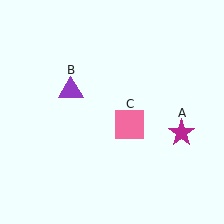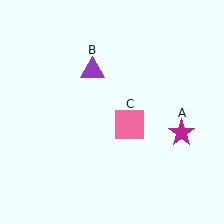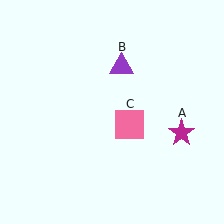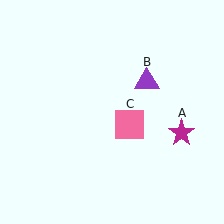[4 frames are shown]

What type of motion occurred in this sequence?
The purple triangle (object B) rotated clockwise around the center of the scene.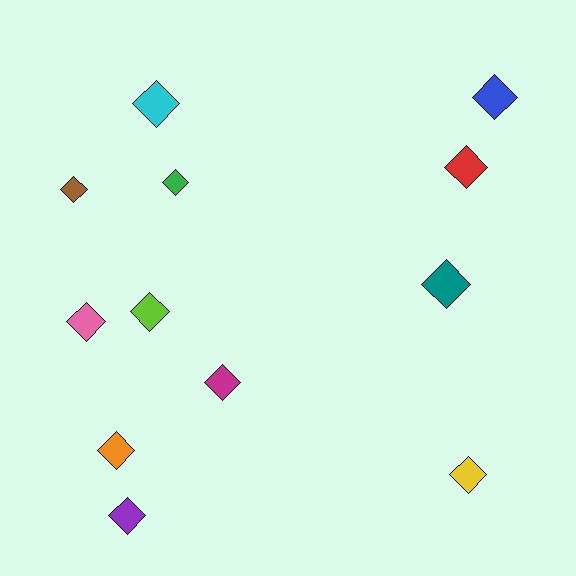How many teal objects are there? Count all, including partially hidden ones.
There is 1 teal object.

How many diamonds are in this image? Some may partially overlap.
There are 12 diamonds.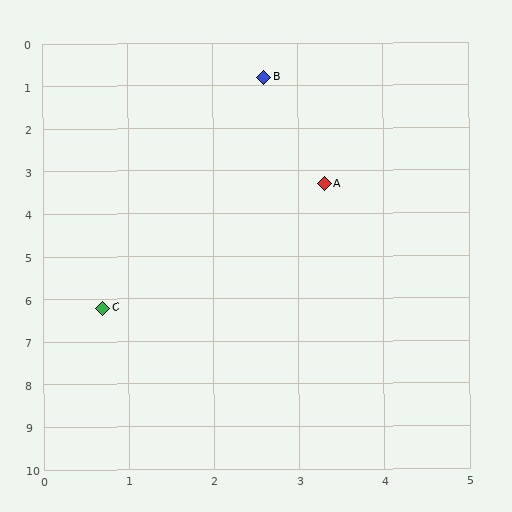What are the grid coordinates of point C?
Point C is at approximately (0.7, 6.2).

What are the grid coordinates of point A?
Point A is at approximately (3.3, 3.3).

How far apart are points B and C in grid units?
Points B and C are about 5.7 grid units apart.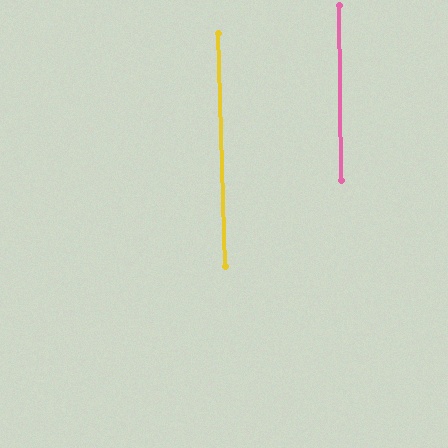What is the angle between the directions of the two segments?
Approximately 1 degree.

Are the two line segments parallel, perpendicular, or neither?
Parallel — their directions differ by only 1.0°.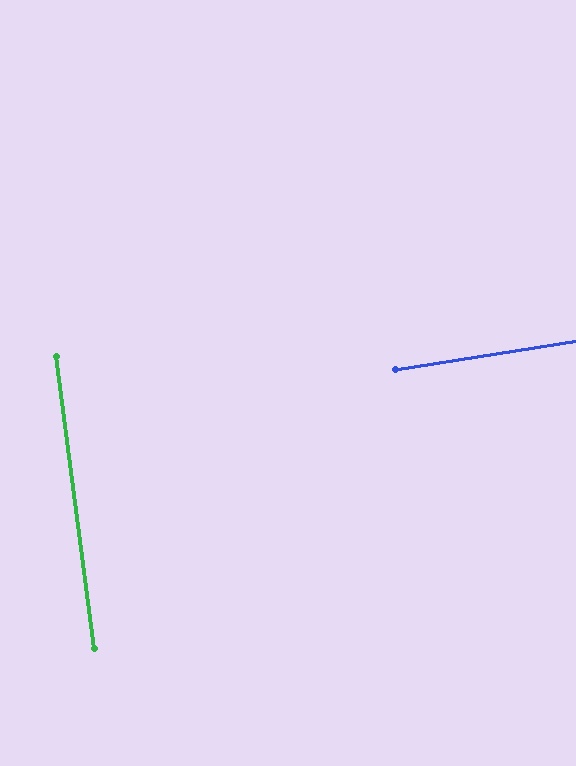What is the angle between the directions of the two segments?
Approximately 88 degrees.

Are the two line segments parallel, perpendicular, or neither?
Perpendicular — they meet at approximately 88°.